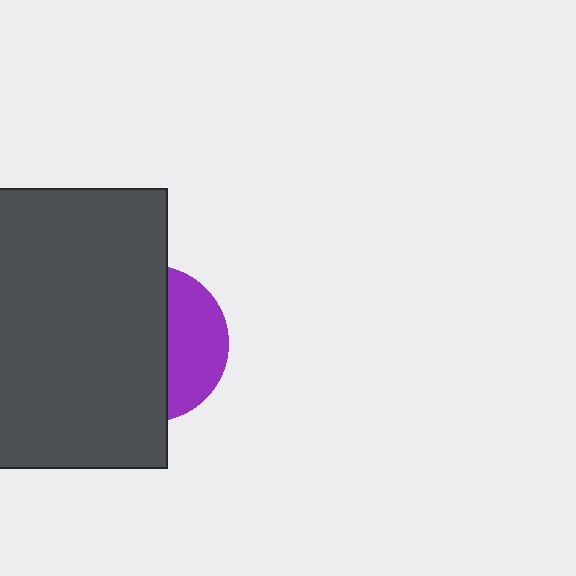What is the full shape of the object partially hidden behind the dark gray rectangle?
The partially hidden object is a purple circle.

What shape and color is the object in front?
The object in front is a dark gray rectangle.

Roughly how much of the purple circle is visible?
A small part of it is visible (roughly 36%).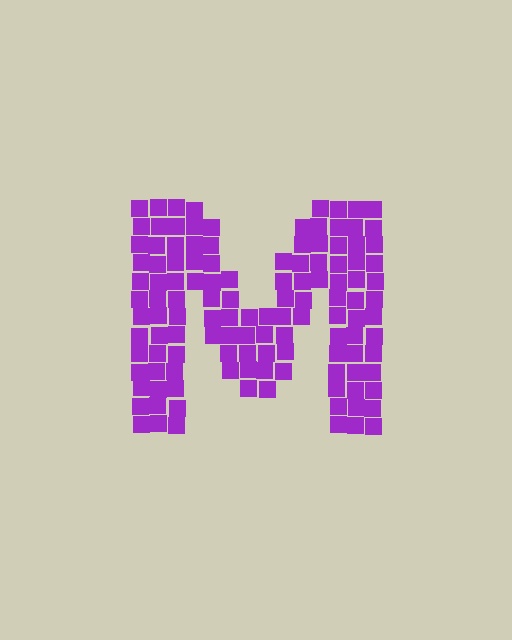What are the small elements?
The small elements are squares.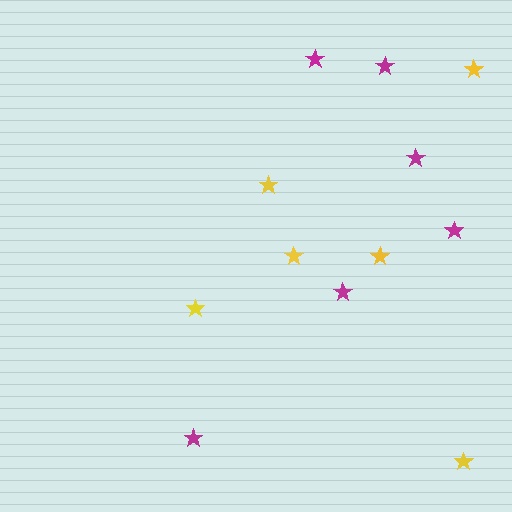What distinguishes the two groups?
There are 2 groups: one group of yellow stars (6) and one group of magenta stars (6).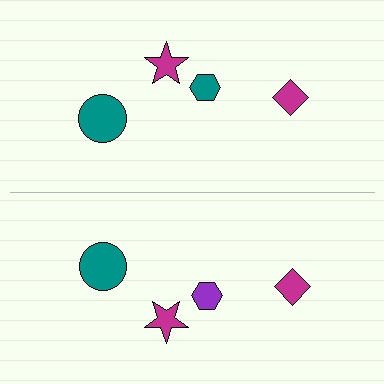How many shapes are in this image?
There are 8 shapes in this image.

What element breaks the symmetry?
The purple hexagon on the bottom side breaks the symmetry — its mirror counterpart is teal.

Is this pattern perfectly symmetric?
No, the pattern is not perfectly symmetric. The purple hexagon on the bottom side breaks the symmetry — its mirror counterpart is teal.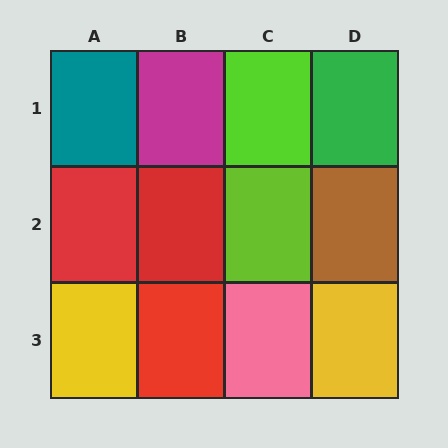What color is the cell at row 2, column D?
Brown.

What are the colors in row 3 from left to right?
Yellow, red, pink, yellow.